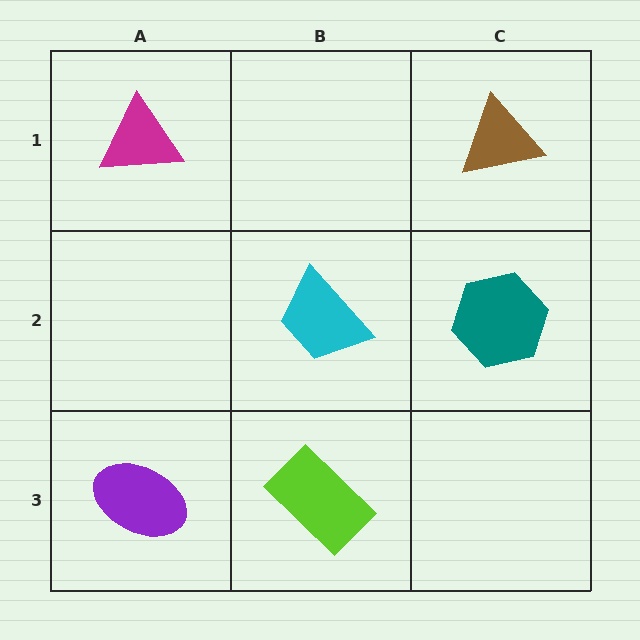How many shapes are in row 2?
2 shapes.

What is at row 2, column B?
A cyan trapezoid.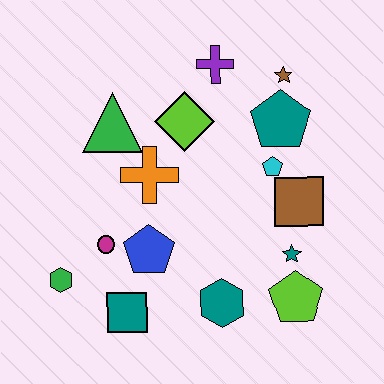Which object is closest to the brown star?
The teal pentagon is closest to the brown star.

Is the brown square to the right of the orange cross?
Yes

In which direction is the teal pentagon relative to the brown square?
The teal pentagon is above the brown square.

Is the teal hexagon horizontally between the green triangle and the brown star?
Yes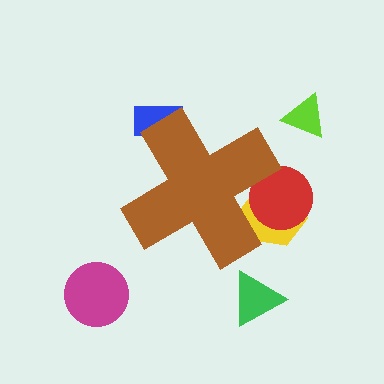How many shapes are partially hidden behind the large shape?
3 shapes are partially hidden.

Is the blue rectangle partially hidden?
Yes, the blue rectangle is partially hidden behind the brown cross.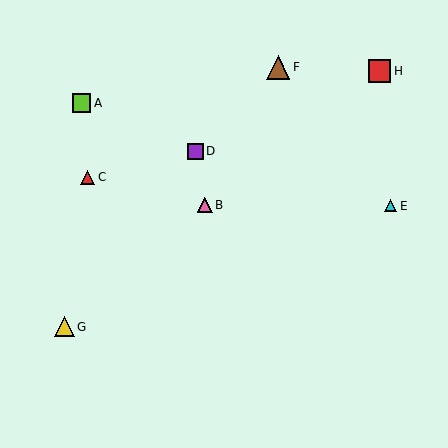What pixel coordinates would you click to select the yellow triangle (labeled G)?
Click at (64, 327) to select the yellow triangle G.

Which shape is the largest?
The brown triangle (labeled F) is the largest.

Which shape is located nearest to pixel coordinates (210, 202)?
The pink triangle (labeled B) at (205, 205) is nearest to that location.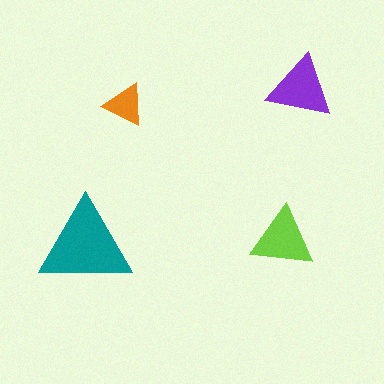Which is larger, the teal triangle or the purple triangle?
The teal one.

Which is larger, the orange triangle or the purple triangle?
The purple one.